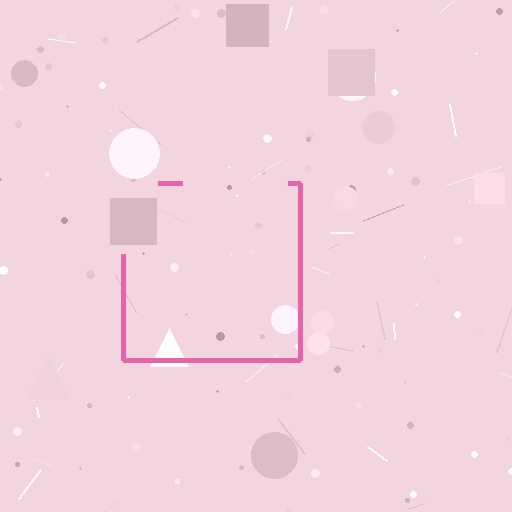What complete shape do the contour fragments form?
The contour fragments form a square.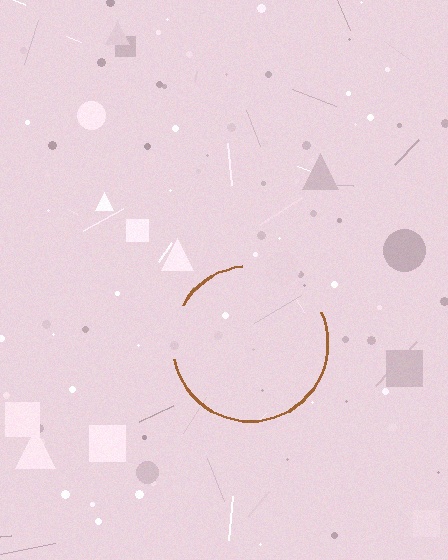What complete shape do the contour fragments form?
The contour fragments form a circle.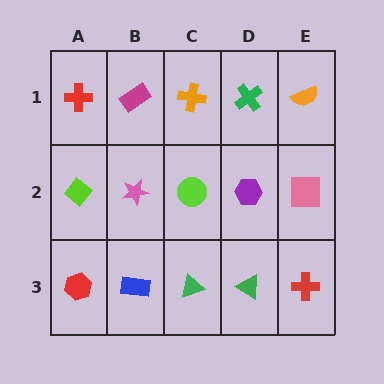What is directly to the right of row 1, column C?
A green cross.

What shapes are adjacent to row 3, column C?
A lime circle (row 2, column C), a blue rectangle (row 3, column B), a green triangle (row 3, column D).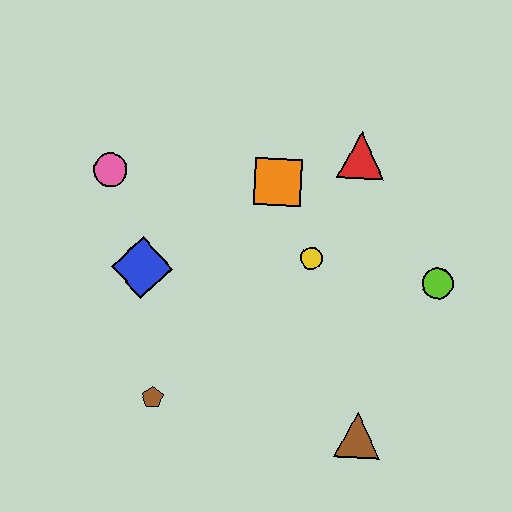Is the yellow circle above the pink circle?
No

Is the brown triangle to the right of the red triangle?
Yes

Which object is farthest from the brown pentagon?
The red triangle is farthest from the brown pentagon.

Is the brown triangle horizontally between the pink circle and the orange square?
No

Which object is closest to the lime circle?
The yellow circle is closest to the lime circle.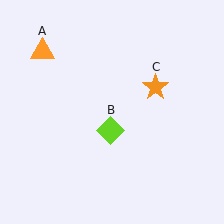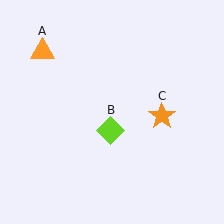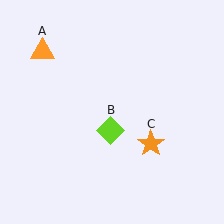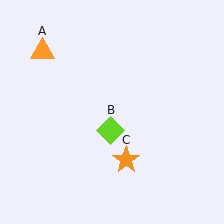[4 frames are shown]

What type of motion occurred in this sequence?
The orange star (object C) rotated clockwise around the center of the scene.